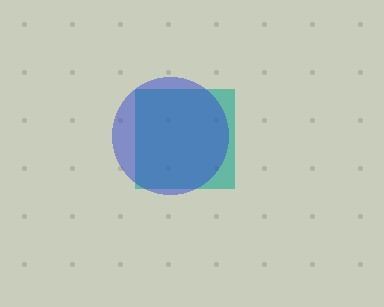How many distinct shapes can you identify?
There are 2 distinct shapes: a teal square, a blue circle.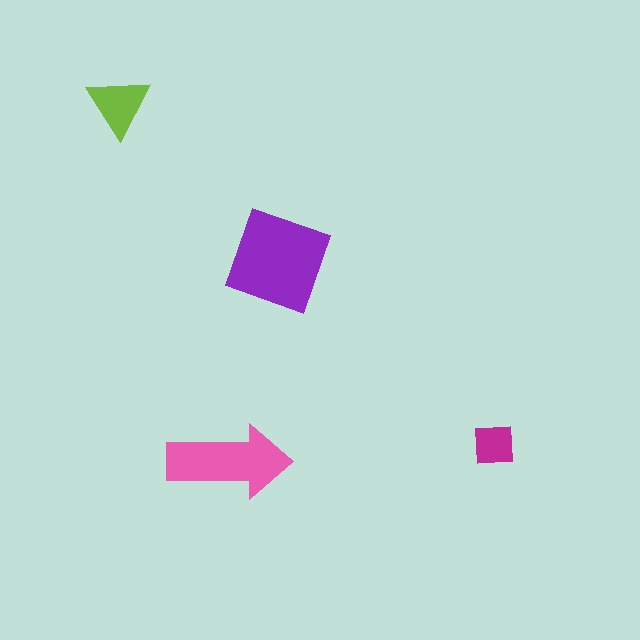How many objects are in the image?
There are 4 objects in the image.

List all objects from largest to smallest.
The purple square, the pink arrow, the lime triangle, the magenta square.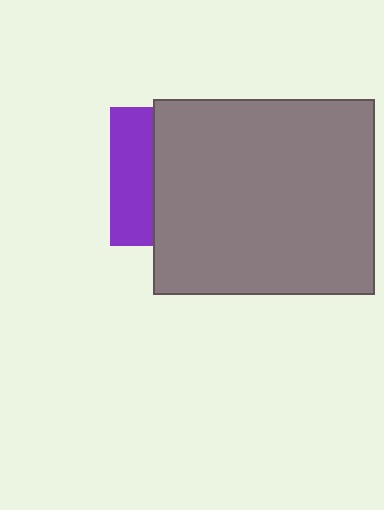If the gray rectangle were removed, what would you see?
You would see the complete purple square.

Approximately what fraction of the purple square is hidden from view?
Roughly 69% of the purple square is hidden behind the gray rectangle.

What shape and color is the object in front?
The object in front is a gray rectangle.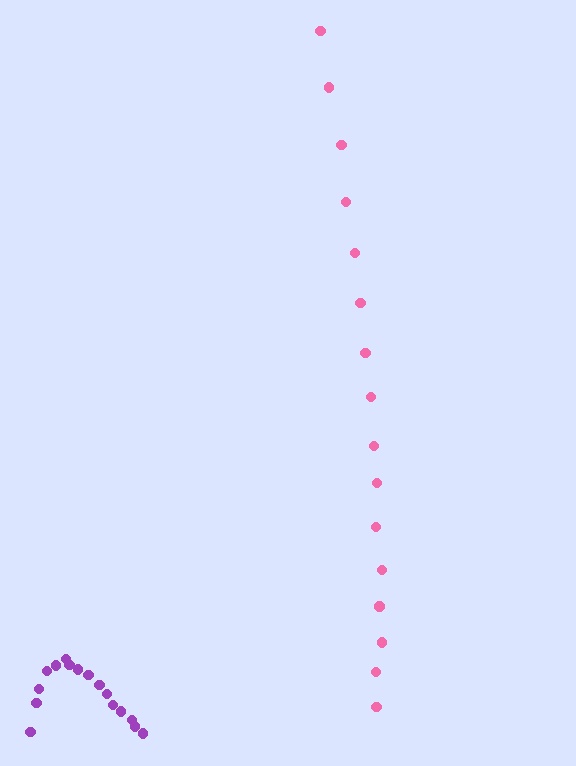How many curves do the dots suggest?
There are 2 distinct paths.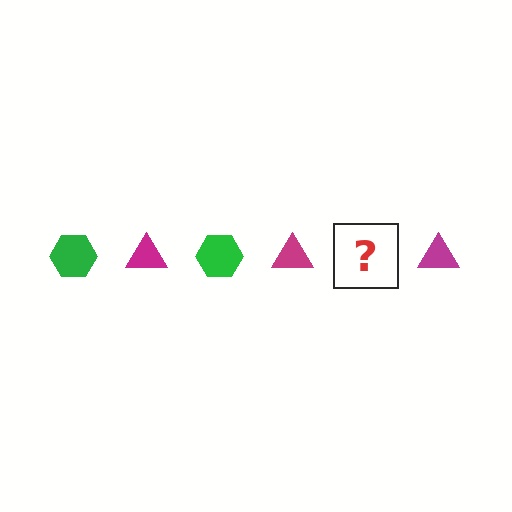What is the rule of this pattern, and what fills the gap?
The rule is that the pattern alternates between green hexagon and magenta triangle. The gap should be filled with a green hexagon.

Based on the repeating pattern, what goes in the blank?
The blank should be a green hexagon.